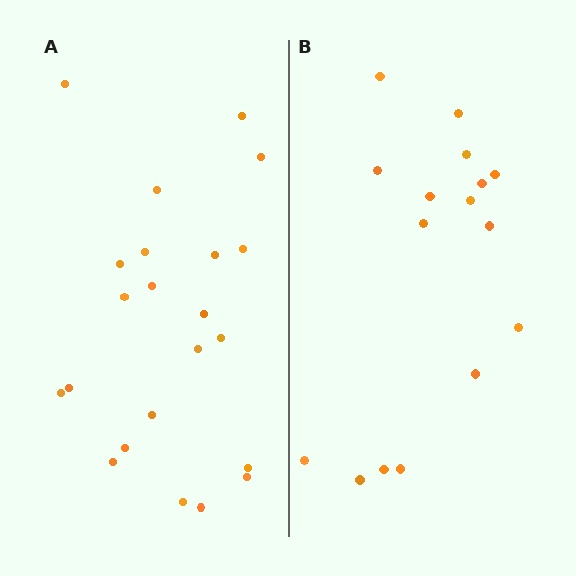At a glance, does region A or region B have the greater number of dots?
Region A (the left region) has more dots.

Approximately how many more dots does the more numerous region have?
Region A has about 6 more dots than region B.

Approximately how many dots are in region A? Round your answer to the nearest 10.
About 20 dots. (The exact count is 22, which rounds to 20.)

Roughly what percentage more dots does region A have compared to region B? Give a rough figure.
About 40% more.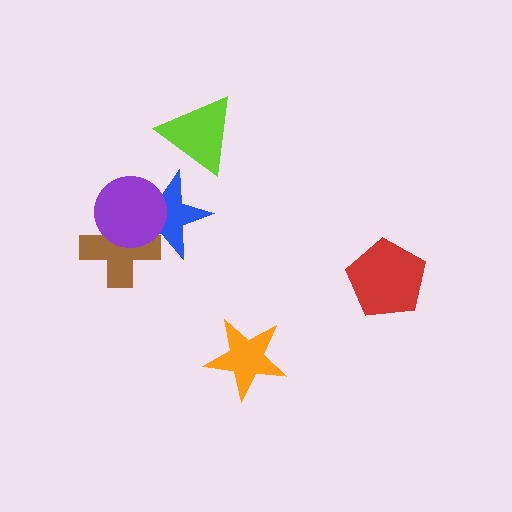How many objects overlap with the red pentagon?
0 objects overlap with the red pentagon.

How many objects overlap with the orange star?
0 objects overlap with the orange star.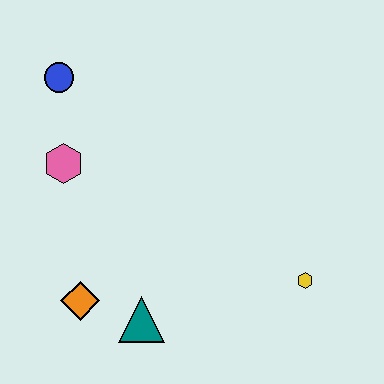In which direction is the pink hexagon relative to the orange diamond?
The pink hexagon is above the orange diamond.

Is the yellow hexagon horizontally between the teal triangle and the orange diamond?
No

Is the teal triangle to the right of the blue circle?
Yes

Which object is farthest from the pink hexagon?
The yellow hexagon is farthest from the pink hexagon.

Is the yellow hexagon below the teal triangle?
No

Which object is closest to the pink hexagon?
The blue circle is closest to the pink hexagon.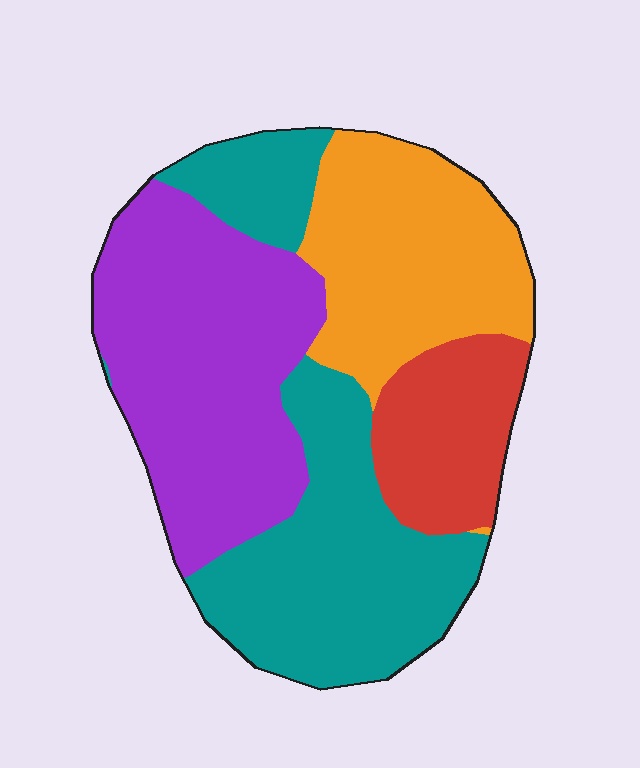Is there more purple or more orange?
Purple.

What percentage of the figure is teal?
Teal covers roughly 35% of the figure.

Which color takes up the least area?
Red, at roughly 15%.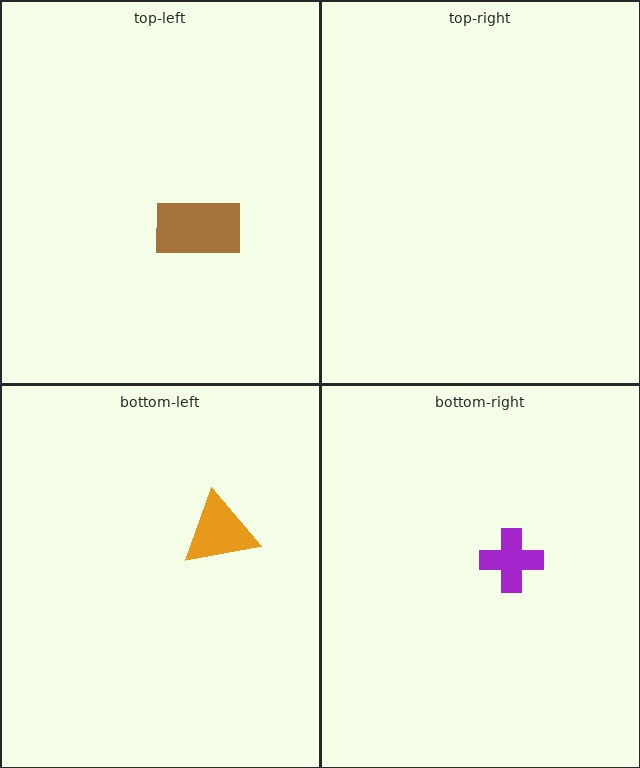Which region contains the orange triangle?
The bottom-left region.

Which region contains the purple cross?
The bottom-right region.